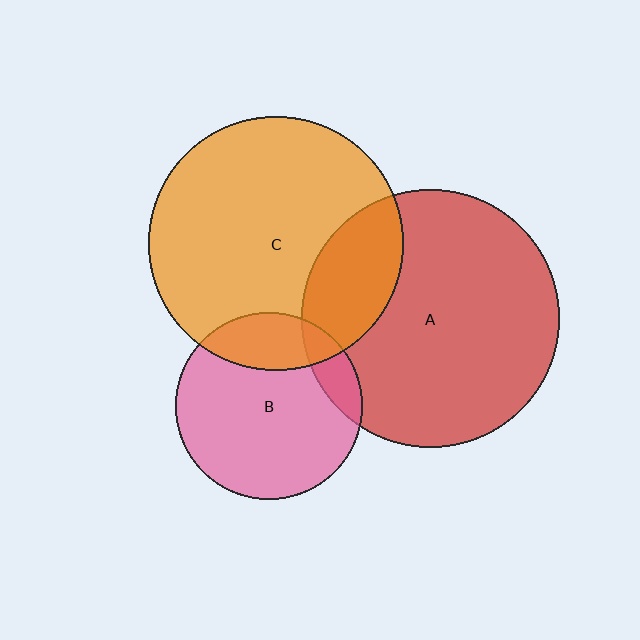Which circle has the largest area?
Circle A (red).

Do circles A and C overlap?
Yes.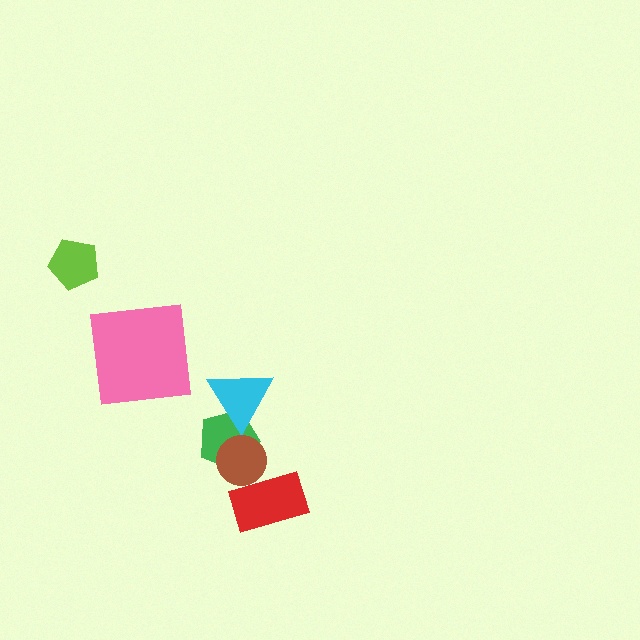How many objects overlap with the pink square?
0 objects overlap with the pink square.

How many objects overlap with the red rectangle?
1 object overlaps with the red rectangle.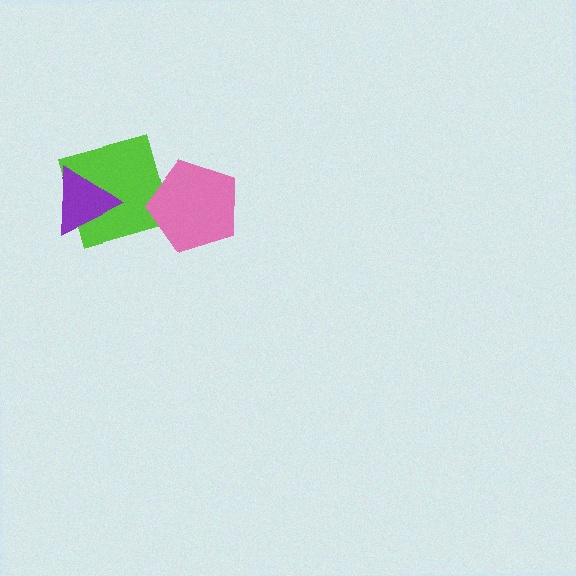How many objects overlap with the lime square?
2 objects overlap with the lime square.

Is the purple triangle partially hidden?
No, no other shape covers it.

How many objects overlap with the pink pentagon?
1 object overlaps with the pink pentagon.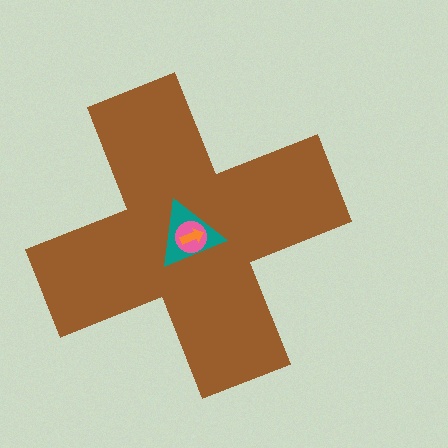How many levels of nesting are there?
4.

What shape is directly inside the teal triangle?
The pink circle.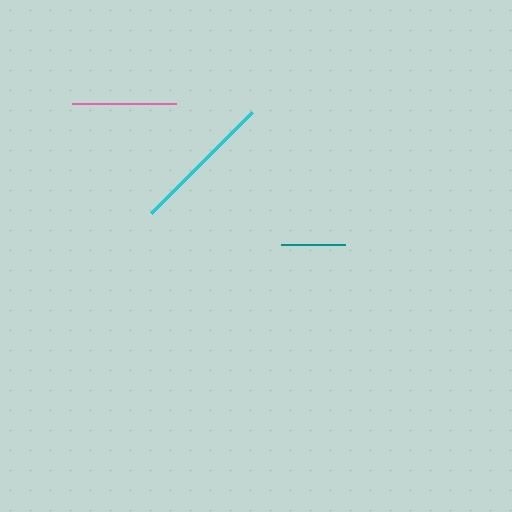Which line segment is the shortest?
The teal line is the shortest at approximately 64 pixels.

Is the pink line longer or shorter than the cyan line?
The cyan line is longer than the pink line.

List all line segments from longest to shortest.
From longest to shortest: cyan, pink, teal.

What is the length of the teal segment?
The teal segment is approximately 64 pixels long.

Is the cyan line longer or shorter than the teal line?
The cyan line is longer than the teal line.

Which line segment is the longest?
The cyan line is the longest at approximately 143 pixels.